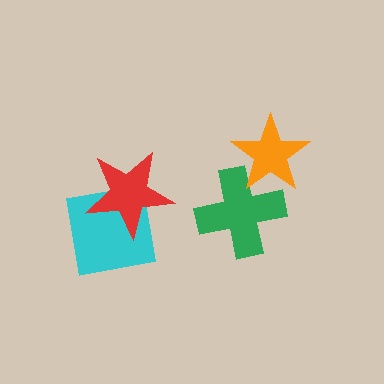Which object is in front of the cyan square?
The red star is in front of the cyan square.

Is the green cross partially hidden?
Yes, it is partially covered by another shape.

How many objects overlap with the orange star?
1 object overlaps with the orange star.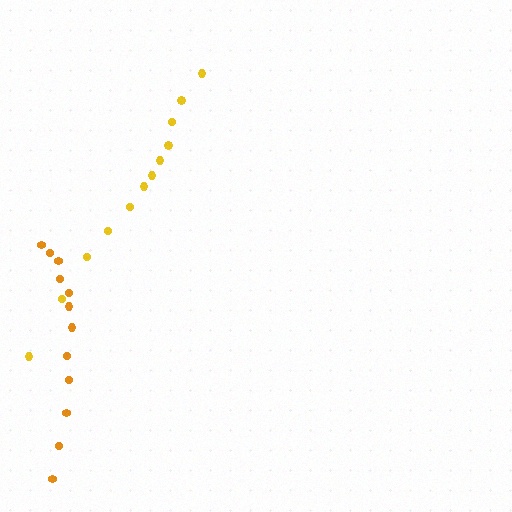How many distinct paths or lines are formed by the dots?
There are 2 distinct paths.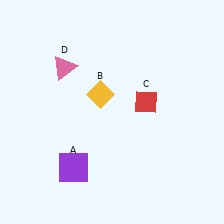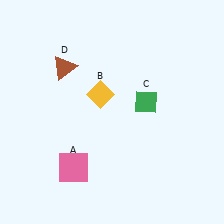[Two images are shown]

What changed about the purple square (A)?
In Image 1, A is purple. In Image 2, it changed to pink.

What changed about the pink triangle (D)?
In Image 1, D is pink. In Image 2, it changed to brown.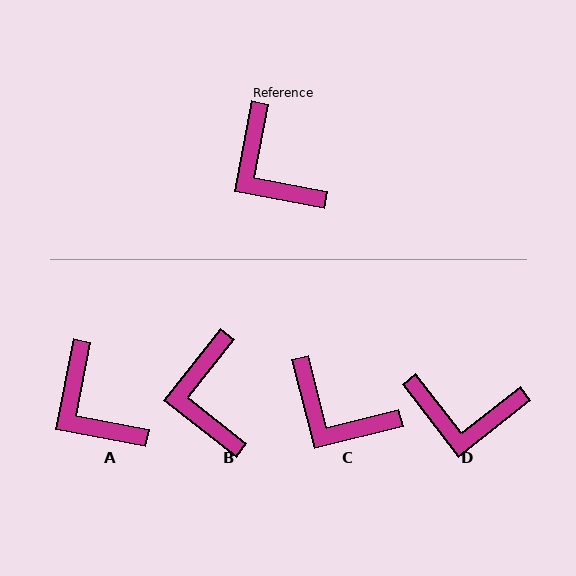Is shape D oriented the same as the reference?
No, it is off by about 49 degrees.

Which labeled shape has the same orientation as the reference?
A.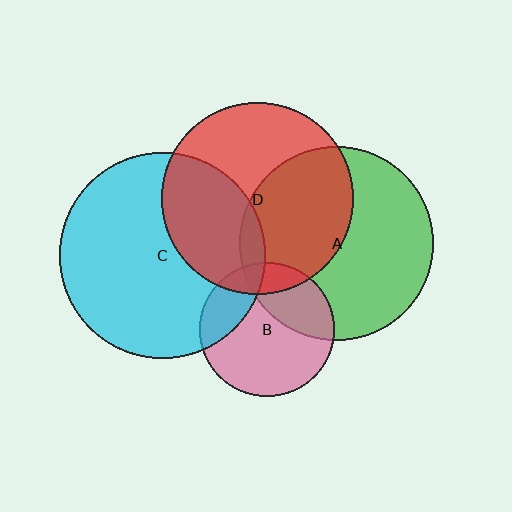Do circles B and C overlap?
Yes.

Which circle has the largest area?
Circle C (cyan).